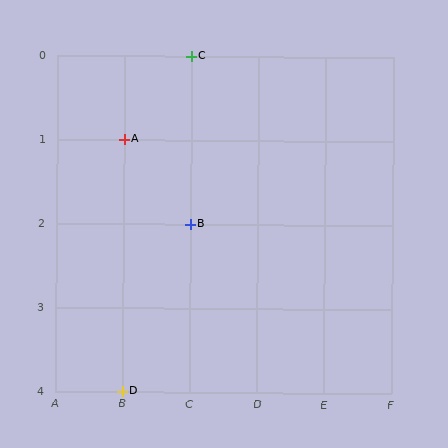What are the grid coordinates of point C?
Point C is at grid coordinates (C, 0).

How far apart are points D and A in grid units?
Points D and A are 3 rows apart.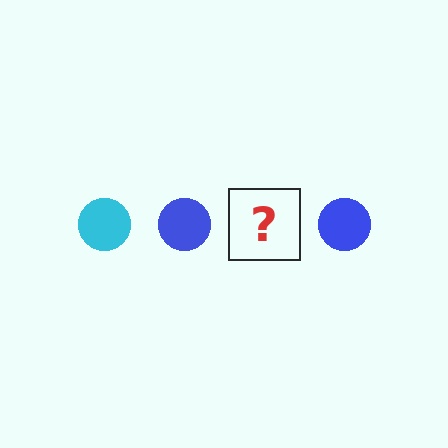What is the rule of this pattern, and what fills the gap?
The rule is that the pattern cycles through cyan, blue circles. The gap should be filled with a cyan circle.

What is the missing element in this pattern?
The missing element is a cyan circle.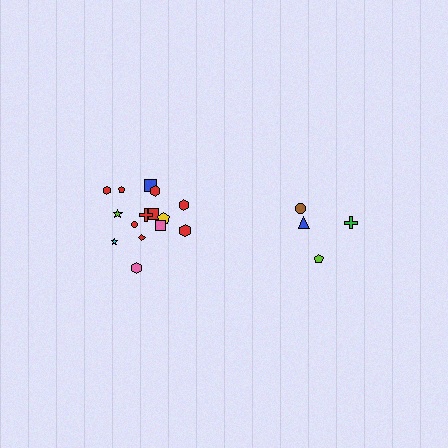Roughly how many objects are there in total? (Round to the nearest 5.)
Roughly 20 objects in total.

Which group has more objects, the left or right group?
The left group.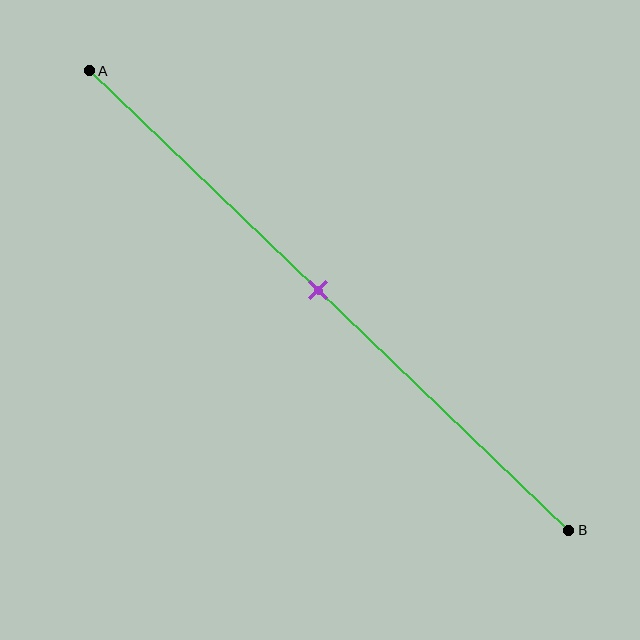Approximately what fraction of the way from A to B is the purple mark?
The purple mark is approximately 50% of the way from A to B.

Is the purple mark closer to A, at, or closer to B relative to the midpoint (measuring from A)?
The purple mark is approximately at the midpoint of segment AB.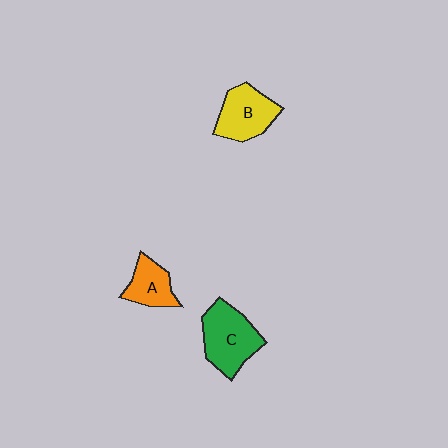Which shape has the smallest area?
Shape A (orange).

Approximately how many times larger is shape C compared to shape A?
Approximately 1.7 times.